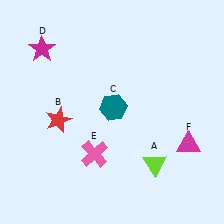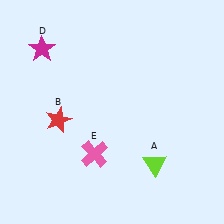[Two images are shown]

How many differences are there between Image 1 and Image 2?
There are 2 differences between the two images.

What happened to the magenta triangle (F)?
The magenta triangle (F) was removed in Image 2. It was in the bottom-right area of Image 1.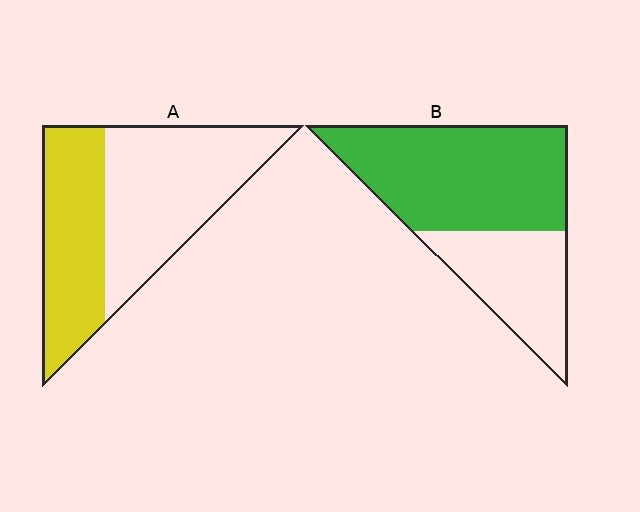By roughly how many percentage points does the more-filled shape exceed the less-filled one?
By roughly 20 percentage points (B over A).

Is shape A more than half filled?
No.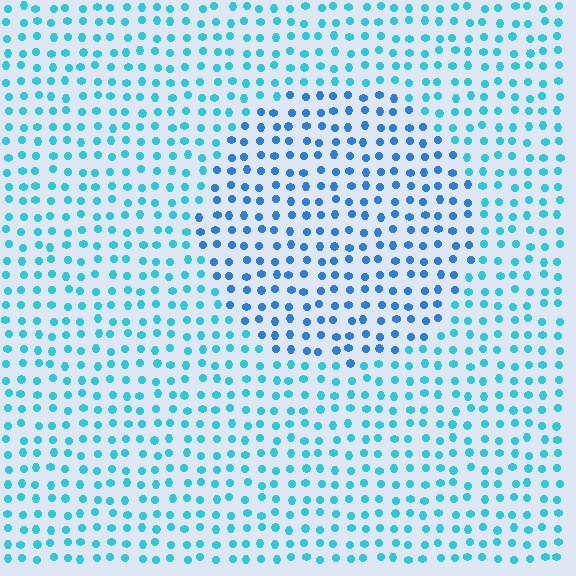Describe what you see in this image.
The image is filled with small cyan elements in a uniform arrangement. A circle-shaped region is visible where the elements are tinted to a slightly different hue, forming a subtle color boundary.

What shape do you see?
I see a circle.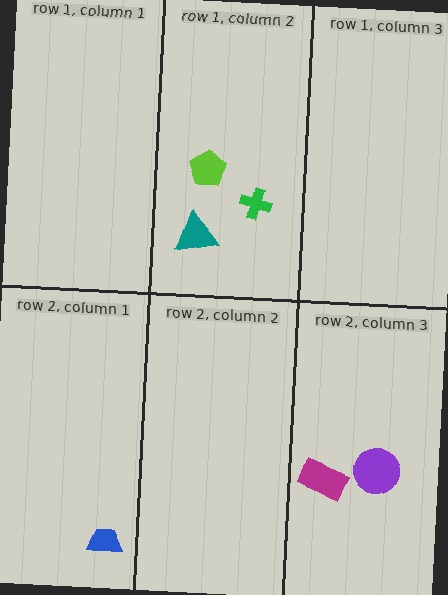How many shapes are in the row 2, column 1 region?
1.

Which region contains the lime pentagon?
The row 1, column 2 region.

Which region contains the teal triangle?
The row 1, column 2 region.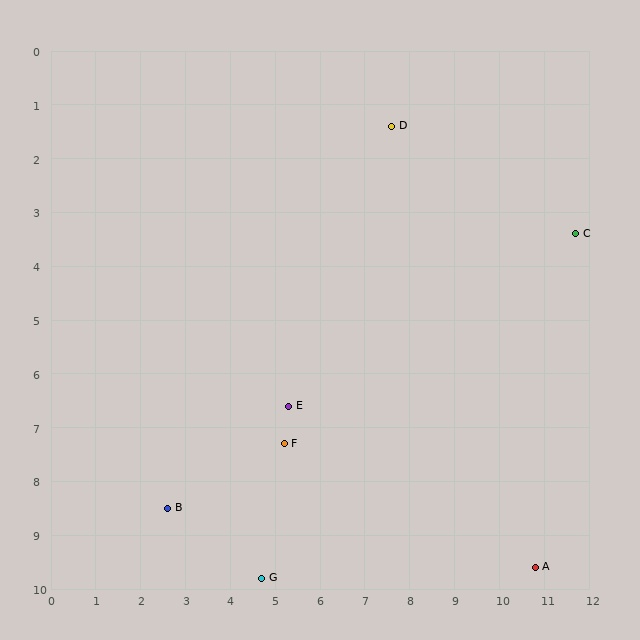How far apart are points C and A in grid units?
Points C and A are about 6.3 grid units apart.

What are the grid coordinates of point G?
Point G is at approximately (4.7, 9.8).